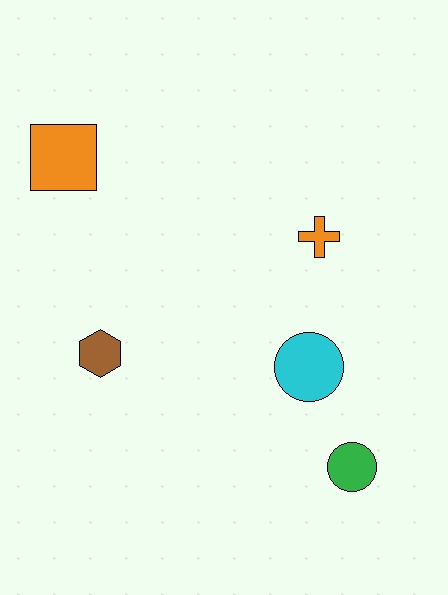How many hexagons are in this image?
There is 1 hexagon.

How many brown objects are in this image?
There is 1 brown object.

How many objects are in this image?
There are 5 objects.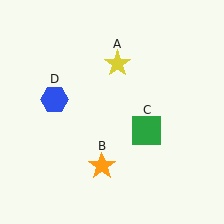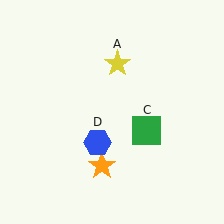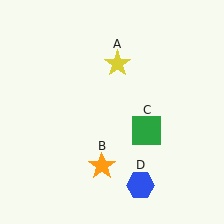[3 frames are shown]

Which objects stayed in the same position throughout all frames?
Yellow star (object A) and orange star (object B) and green square (object C) remained stationary.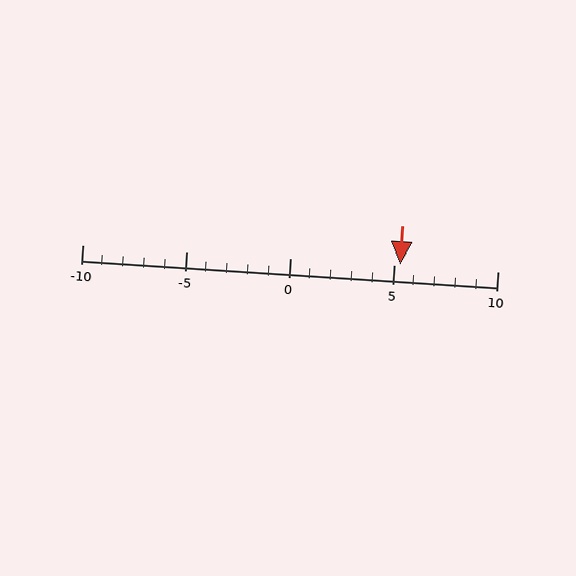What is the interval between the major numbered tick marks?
The major tick marks are spaced 5 units apart.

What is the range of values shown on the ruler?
The ruler shows values from -10 to 10.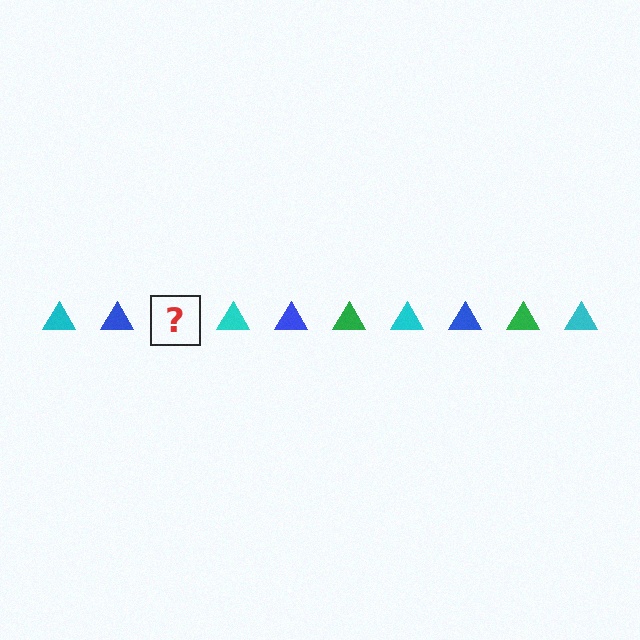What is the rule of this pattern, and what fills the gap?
The rule is that the pattern cycles through cyan, blue, green triangles. The gap should be filled with a green triangle.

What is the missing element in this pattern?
The missing element is a green triangle.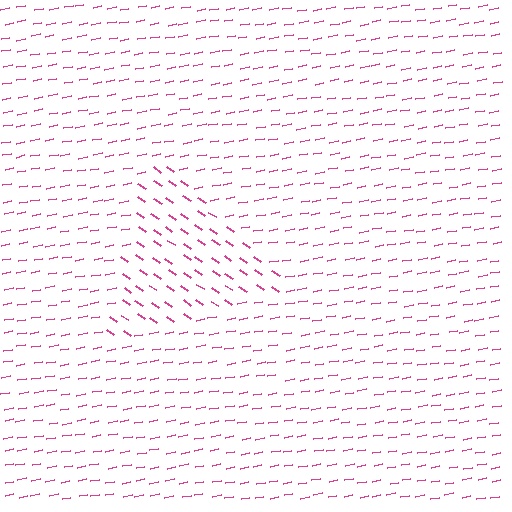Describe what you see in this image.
The image is filled with small magenta line segments. A triangle region in the image has lines oriented differently from the surrounding lines, creating a visible texture boundary.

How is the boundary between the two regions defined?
The boundary is defined purely by a change in line orientation (approximately 45 degrees difference). All lines are the same color and thickness.